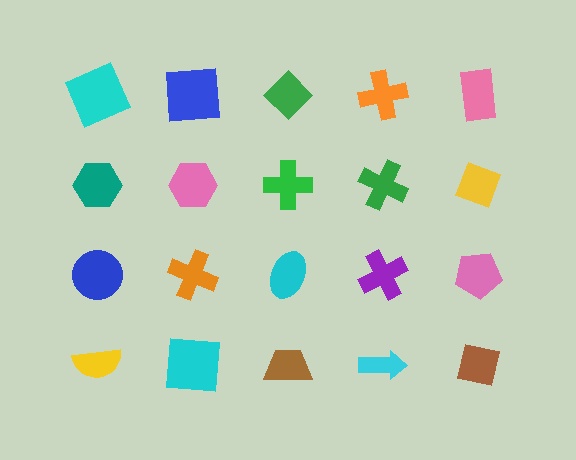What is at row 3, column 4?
A purple cross.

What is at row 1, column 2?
A blue square.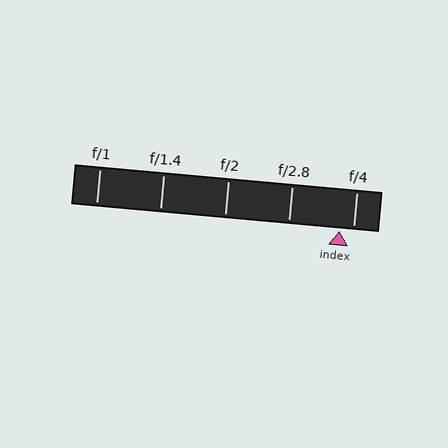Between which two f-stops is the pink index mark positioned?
The index mark is between f/2.8 and f/4.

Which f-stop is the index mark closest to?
The index mark is closest to f/4.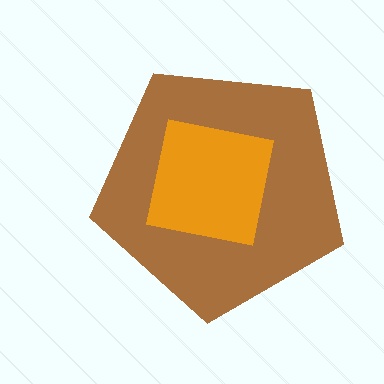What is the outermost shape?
The brown pentagon.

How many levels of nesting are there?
2.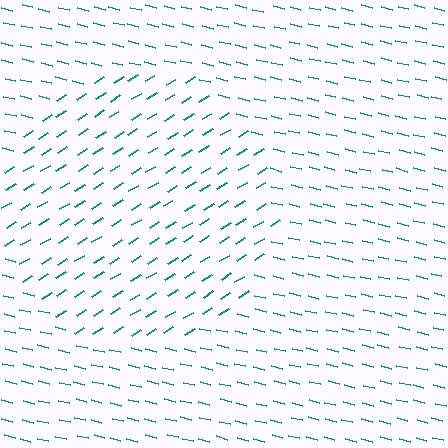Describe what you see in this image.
The image is filled with small teal line segments. A circle region in the image has lines oriented differently from the surrounding lines, creating a visible texture boundary.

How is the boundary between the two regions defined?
The boundary is defined purely by a change in line orientation (approximately 45 degrees difference). All lines are the same color and thickness.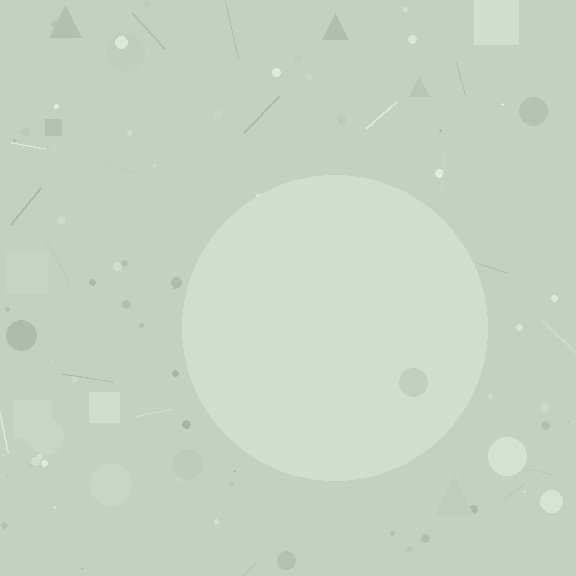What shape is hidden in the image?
A circle is hidden in the image.